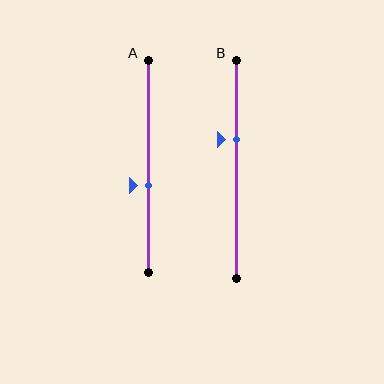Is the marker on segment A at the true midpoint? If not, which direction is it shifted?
No, the marker on segment A is shifted downward by about 9% of the segment length.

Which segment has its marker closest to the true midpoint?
Segment A has its marker closest to the true midpoint.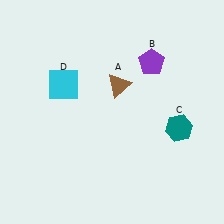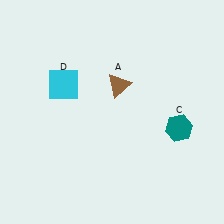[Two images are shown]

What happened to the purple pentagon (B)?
The purple pentagon (B) was removed in Image 2. It was in the top-right area of Image 1.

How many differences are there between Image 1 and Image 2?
There is 1 difference between the two images.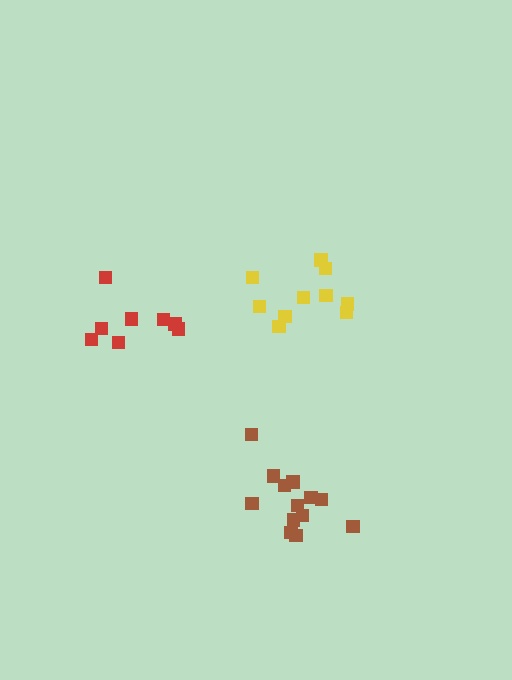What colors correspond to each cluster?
The clusters are colored: yellow, red, brown.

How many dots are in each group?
Group 1: 10 dots, Group 2: 8 dots, Group 3: 13 dots (31 total).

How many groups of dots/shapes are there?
There are 3 groups.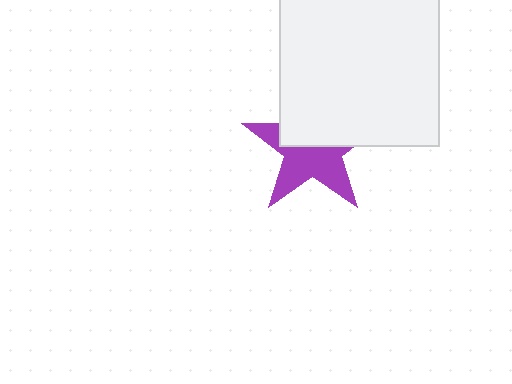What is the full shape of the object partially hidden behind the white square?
The partially hidden object is a purple star.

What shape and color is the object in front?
The object in front is a white square.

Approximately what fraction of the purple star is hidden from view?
Roughly 47% of the purple star is hidden behind the white square.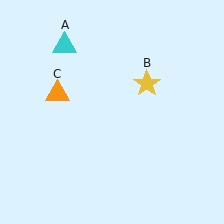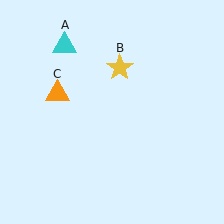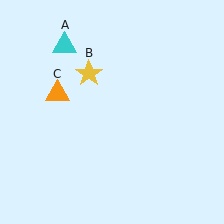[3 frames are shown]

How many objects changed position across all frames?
1 object changed position: yellow star (object B).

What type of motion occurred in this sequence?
The yellow star (object B) rotated counterclockwise around the center of the scene.